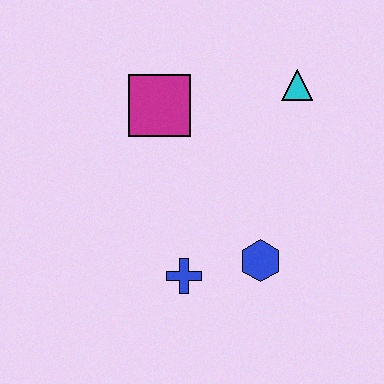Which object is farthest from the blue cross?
The cyan triangle is farthest from the blue cross.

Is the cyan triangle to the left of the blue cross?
No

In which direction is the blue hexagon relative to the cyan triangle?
The blue hexagon is below the cyan triangle.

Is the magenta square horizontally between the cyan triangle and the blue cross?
No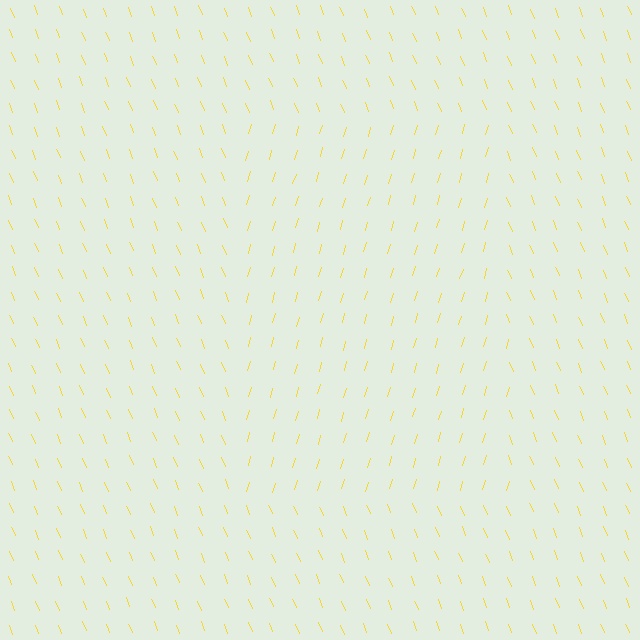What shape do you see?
I see a rectangle.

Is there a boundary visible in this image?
Yes, there is a texture boundary formed by a change in line orientation.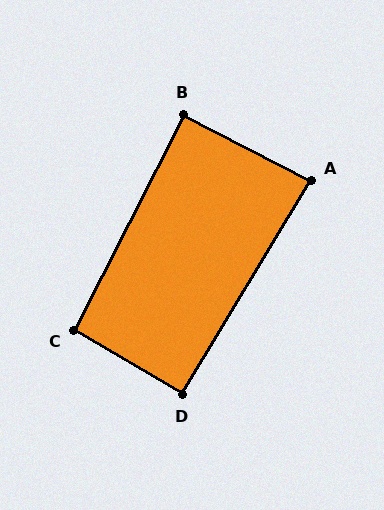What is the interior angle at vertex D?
Approximately 90 degrees (approximately right).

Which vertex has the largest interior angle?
C, at approximately 94 degrees.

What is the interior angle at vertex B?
Approximately 90 degrees (approximately right).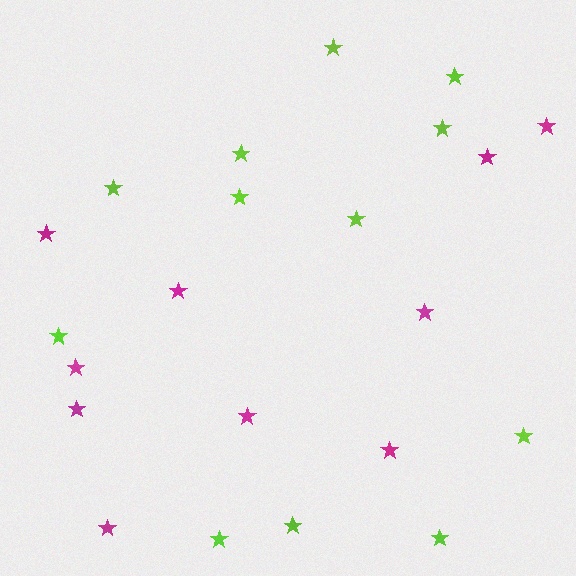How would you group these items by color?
There are 2 groups: one group of magenta stars (10) and one group of lime stars (12).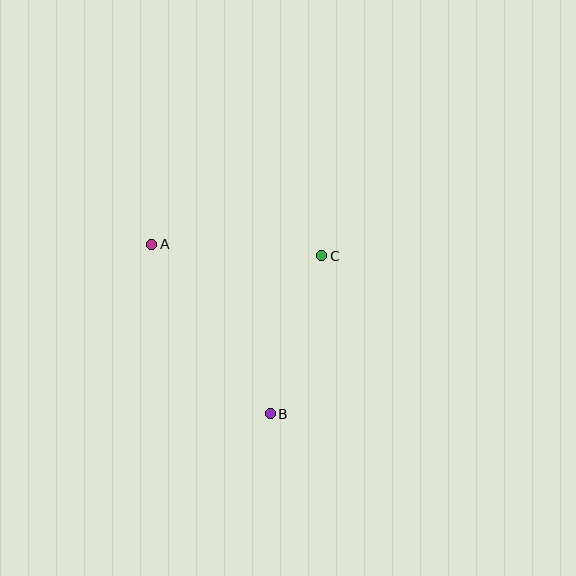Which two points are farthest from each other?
Points A and B are farthest from each other.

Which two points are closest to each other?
Points B and C are closest to each other.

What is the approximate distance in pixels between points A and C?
The distance between A and C is approximately 170 pixels.